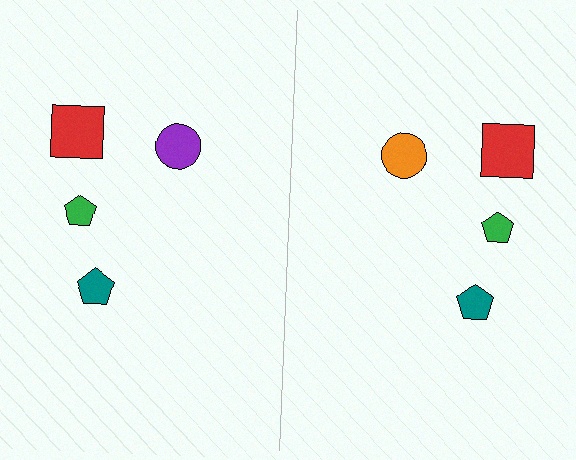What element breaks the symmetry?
The orange circle on the right side breaks the symmetry — its mirror counterpart is purple.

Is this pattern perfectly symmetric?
No, the pattern is not perfectly symmetric. The orange circle on the right side breaks the symmetry — its mirror counterpart is purple.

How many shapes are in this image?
There are 8 shapes in this image.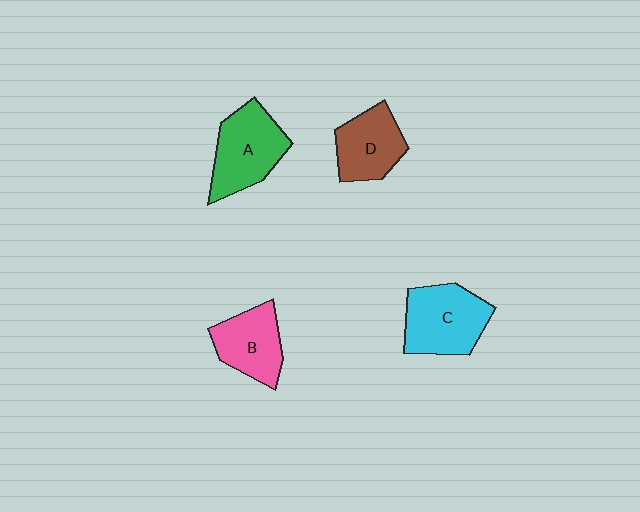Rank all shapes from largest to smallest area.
From largest to smallest: C (cyan), A (green), D (brown), B (pink).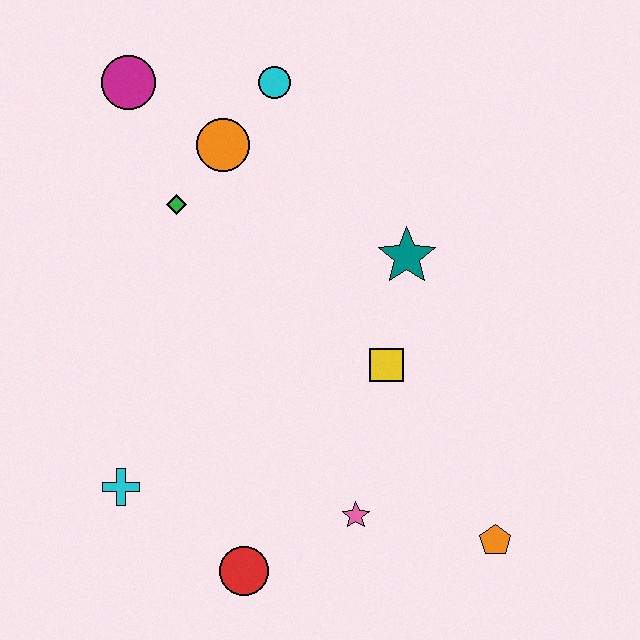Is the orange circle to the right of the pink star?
No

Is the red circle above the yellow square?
No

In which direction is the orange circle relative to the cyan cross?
The orange circle is above the cyan cross.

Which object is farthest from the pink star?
The magenta circle is farthest from the pink star.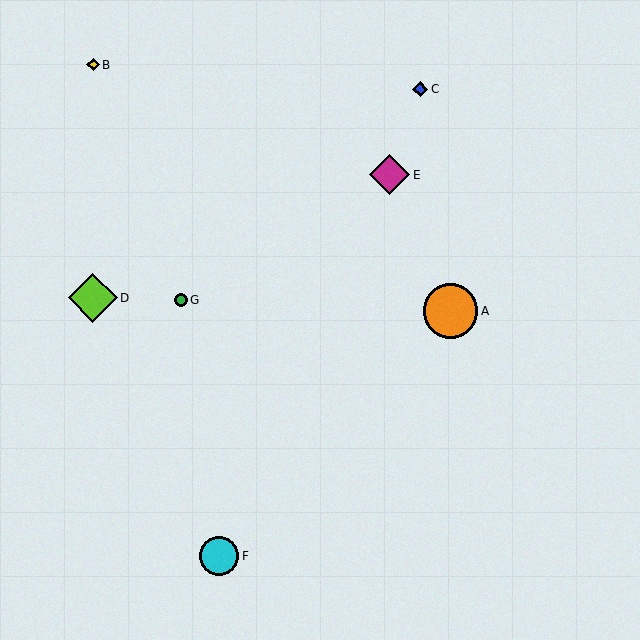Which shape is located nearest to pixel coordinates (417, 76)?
The blue diamond (labeled C) at (420, 89) is nearest to that location.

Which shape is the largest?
The orange circle (labeled A) is the largest.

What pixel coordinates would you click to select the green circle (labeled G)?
Click at (181, 300) to select the green circle G.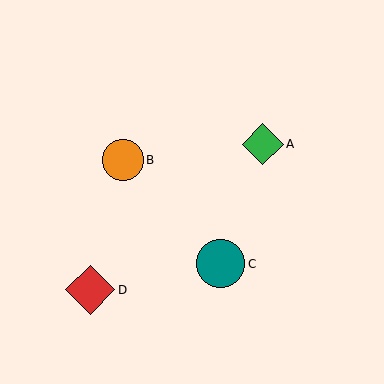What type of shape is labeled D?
Shape D is a red diamond.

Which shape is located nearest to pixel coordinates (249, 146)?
The green diamond (labeled A) at (263, 144) is nearest to that location.